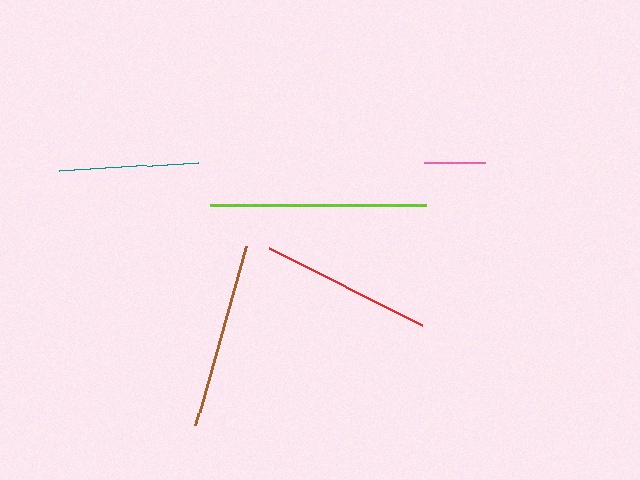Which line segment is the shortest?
The pink line is the shortest at approximately 61 pixels.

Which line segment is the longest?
The lime line is the longest at approximately 217 pixels.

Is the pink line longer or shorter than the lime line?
The lime line is longer than the pink line.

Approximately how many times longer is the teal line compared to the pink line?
The teal line is approximately 2.3 times the length of the pink line.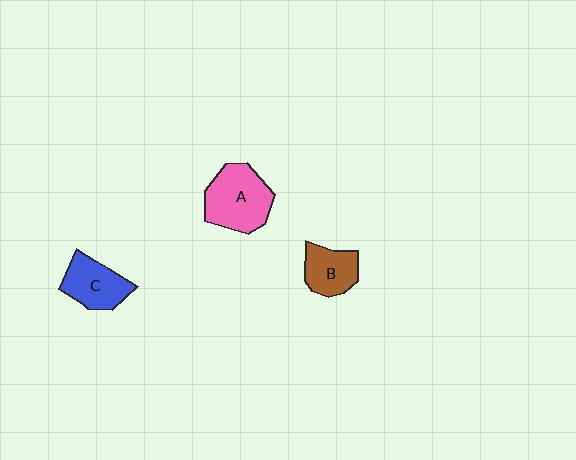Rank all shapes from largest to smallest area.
From largest to smallest: A (pink), C (blue), B (brown).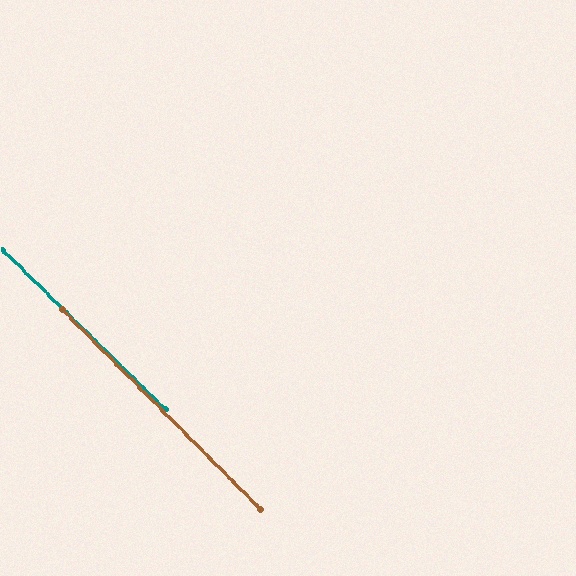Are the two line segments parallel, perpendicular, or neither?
Parallel — their directions differ by only 0.5°.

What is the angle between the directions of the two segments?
Approximately 0 degrees.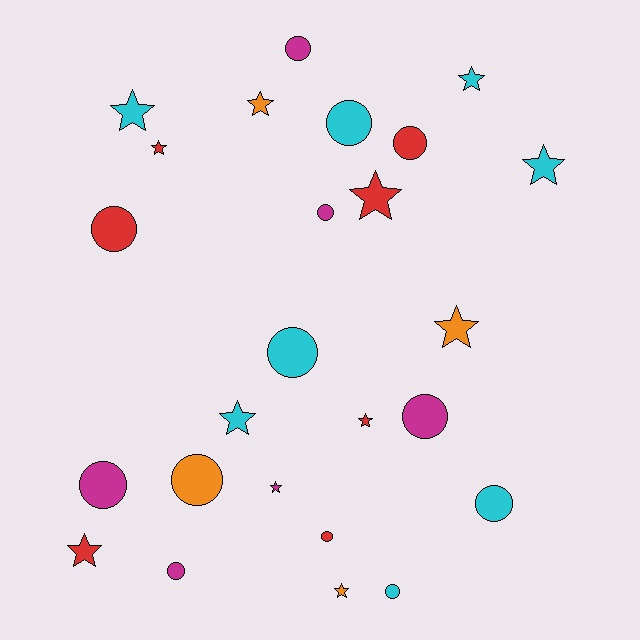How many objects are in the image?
There are 25 objects.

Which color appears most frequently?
Cyan, with 8 objects.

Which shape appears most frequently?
Circle, with 13 objects.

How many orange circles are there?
There is 1 orange circle.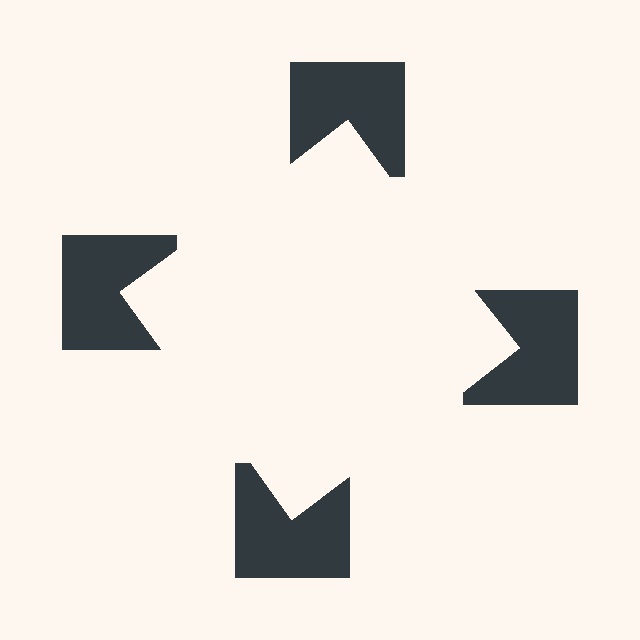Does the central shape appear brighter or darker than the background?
It typically appears slightly brighter than the background, even though no actual brightness change is drawn.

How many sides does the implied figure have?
4 sides.